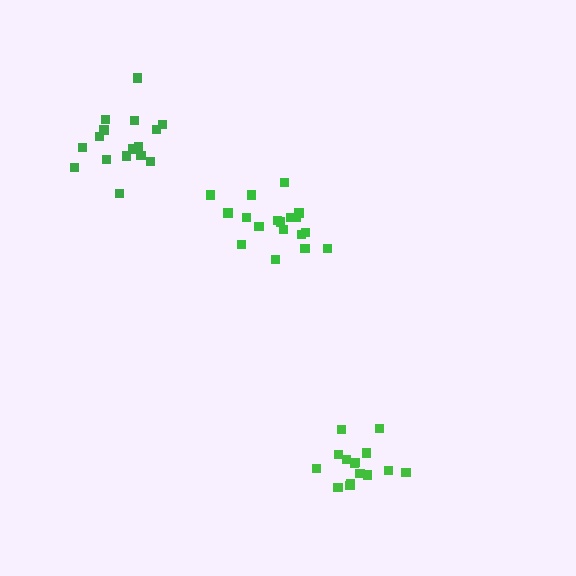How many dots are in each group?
Group 1: 15 dots, Group 2: 18 dots, Group 3: 16 dots (49 total).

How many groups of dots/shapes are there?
There are 3 groups.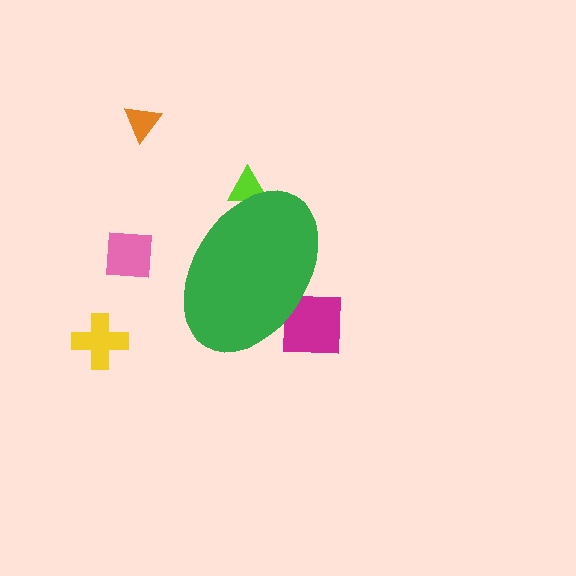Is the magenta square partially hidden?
Yes, the magenta square is partially hidden behind the green ellipse.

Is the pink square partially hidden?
No, the pink square is fully visible.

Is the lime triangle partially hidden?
Yes, the lime triangle is partially hidden behind the green ellipse.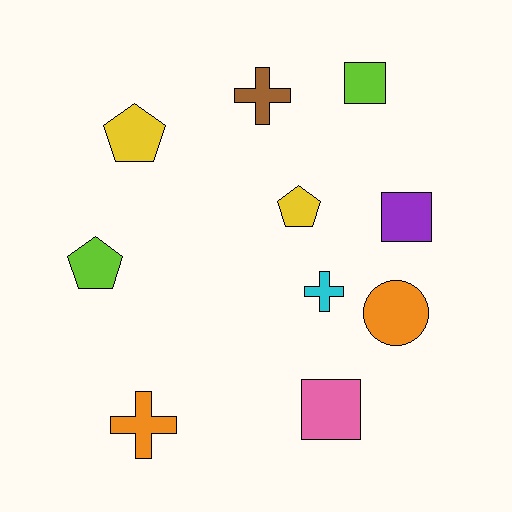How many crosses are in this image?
There are 3 crosses.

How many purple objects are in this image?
There is 1 purple object.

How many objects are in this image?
There are 10 objects.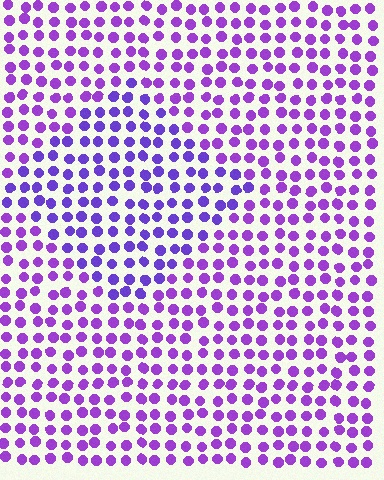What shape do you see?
I see a diamond.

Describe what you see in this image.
The image is filled with small purple elements in a uniform arrangement. A diamond-shaped region is visible where the elements are tinted to a slightly different hue, forming a subtle color boundary.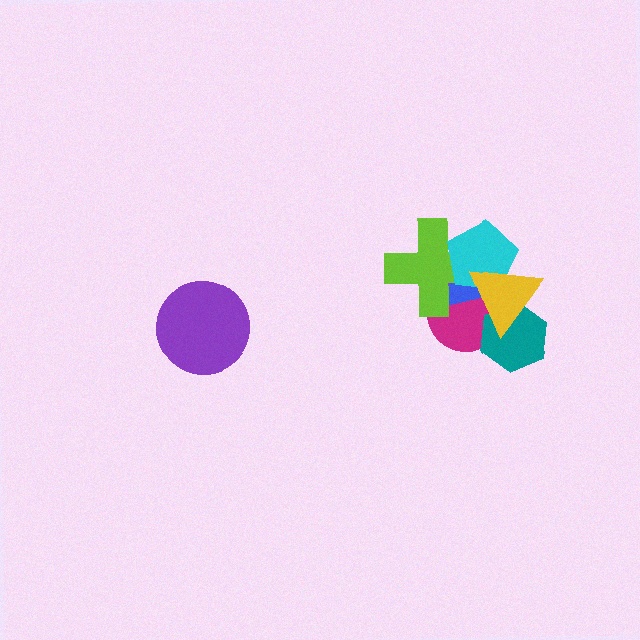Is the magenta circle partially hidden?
Yes, it is partially covered by another shape.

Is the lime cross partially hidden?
Yes, it is partially covered by another shape.